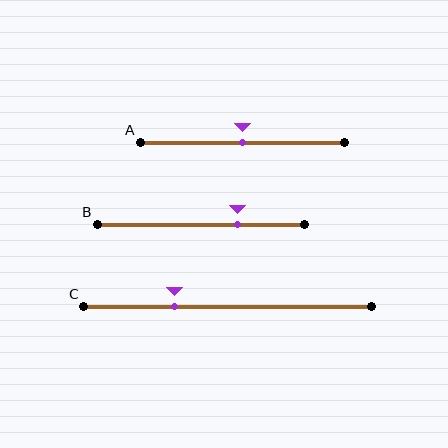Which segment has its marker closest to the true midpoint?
Segment A has its marker closest to the true midpoint.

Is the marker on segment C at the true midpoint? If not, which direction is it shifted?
No, the marker on segment C is shifted to the left by about 18% of the segment length.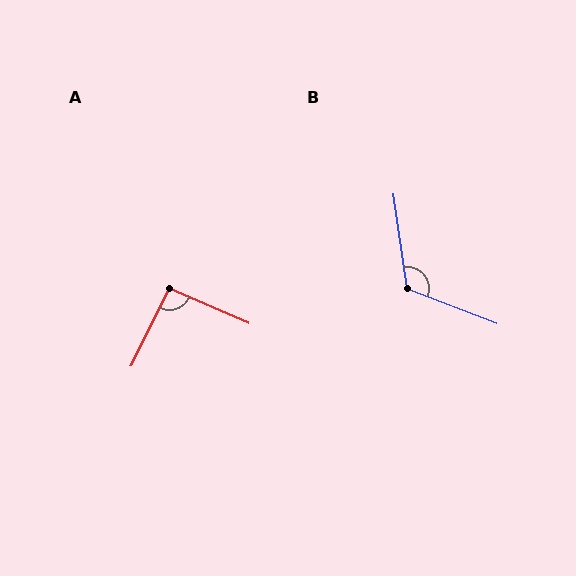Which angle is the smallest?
A, at approximately 93 degrees.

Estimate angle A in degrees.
Approximately 93 degrees.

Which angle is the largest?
B, at approximately 119 degrees.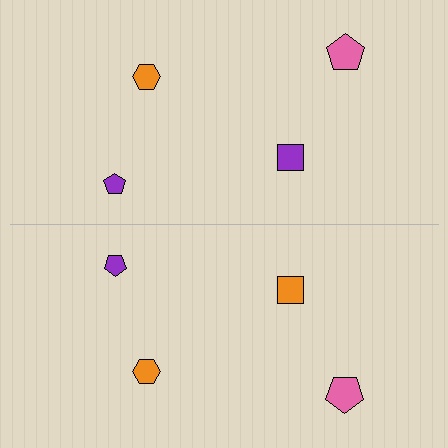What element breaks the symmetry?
The orange square on the bottom side breaks the symmetry — its mirror counterpart is purple.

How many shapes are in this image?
There are 8 shapes in this image.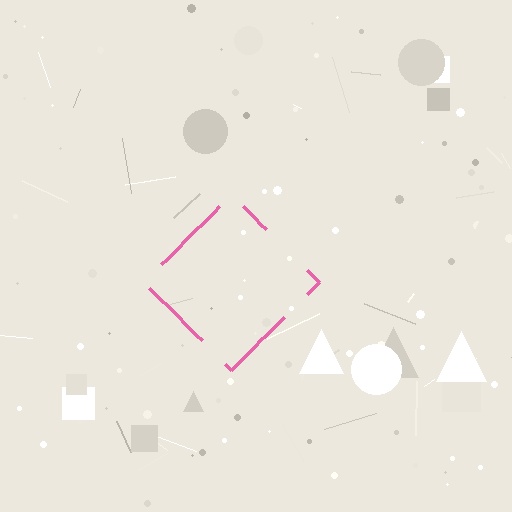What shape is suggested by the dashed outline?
The dashed outline suggests a diamond.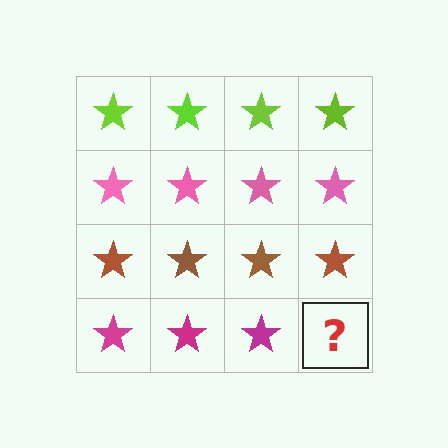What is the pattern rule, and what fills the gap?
The rule is that each row has a consistent color. The gap should be filled with a magenta star.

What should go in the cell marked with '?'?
The missing cell should contain a magenta star.